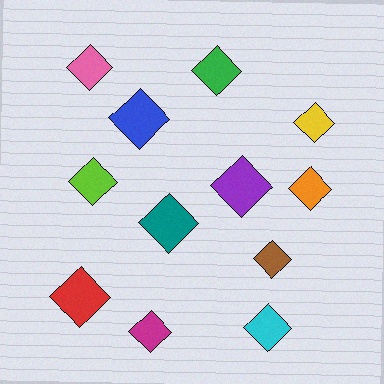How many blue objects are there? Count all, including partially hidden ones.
There is 1 blue object.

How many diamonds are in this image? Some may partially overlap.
There are 12 diamonds.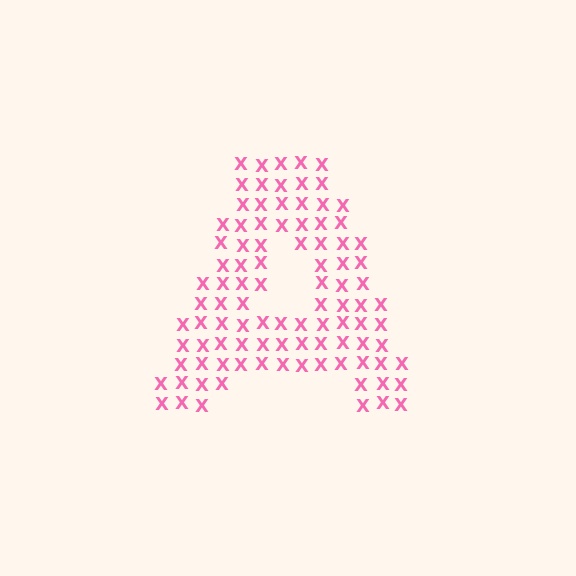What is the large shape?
The large shape is the letter A.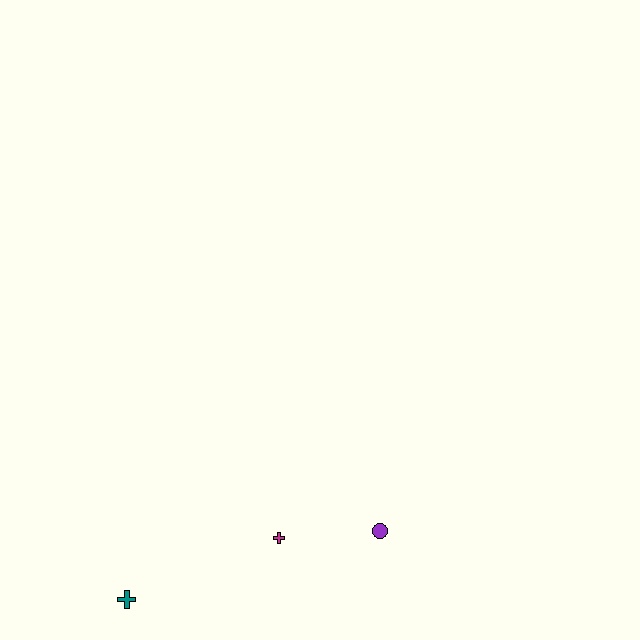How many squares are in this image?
There are no squares.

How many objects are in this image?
There are 3 objects.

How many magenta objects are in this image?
There is 1 magenta object.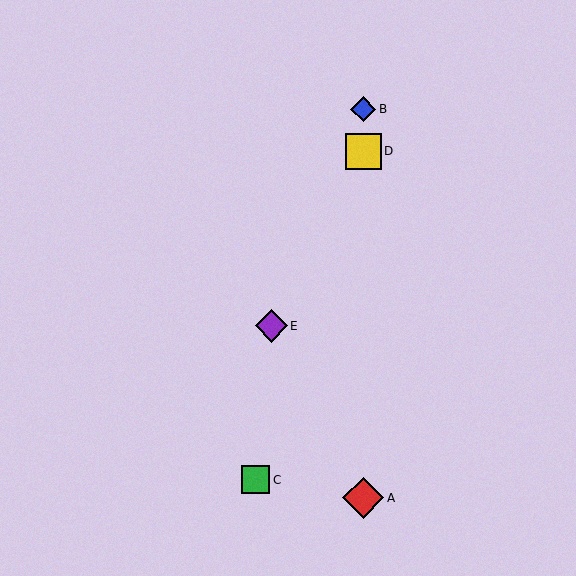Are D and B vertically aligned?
Yes, both are at x≈363.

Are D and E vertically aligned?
No, D is at x≈363 and E is at x≈271.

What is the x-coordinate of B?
Object B is at x≈363.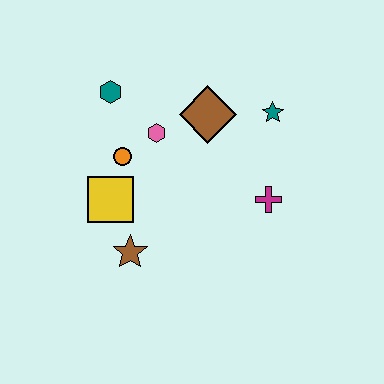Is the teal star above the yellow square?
Yes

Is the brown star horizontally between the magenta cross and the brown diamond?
No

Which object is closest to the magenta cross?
The teal star is closest to the magenta cross.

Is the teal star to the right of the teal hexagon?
Yes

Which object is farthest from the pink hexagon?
The magenta cross is farthest from the pink hexagon.